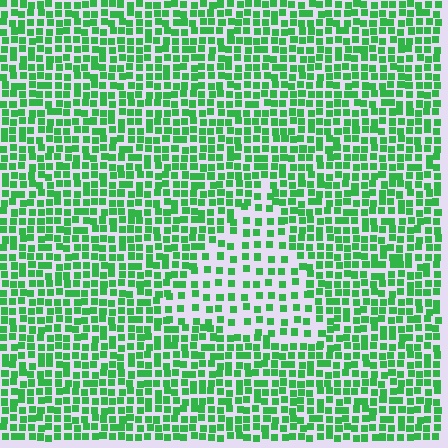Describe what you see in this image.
The image contains small green elements arranged at two different densities. A triangle-shaped region is visible where the elements are less densely packed than the surrounding area.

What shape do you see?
I see a triangle.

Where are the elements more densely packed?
The elements are more densely packed outside the triangle boundary.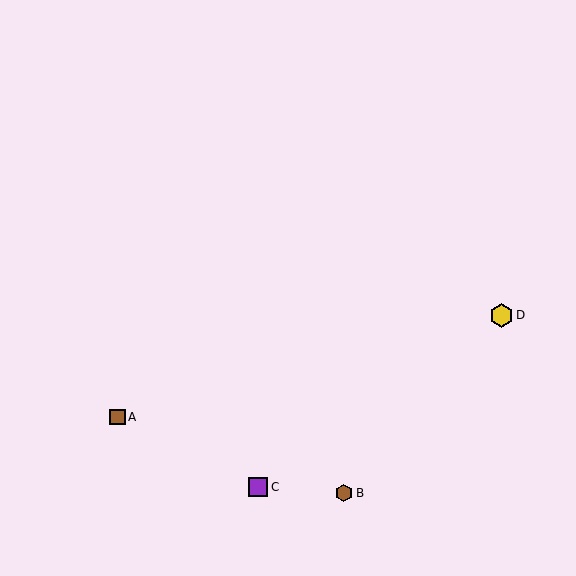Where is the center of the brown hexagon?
The center of the brown hexagon is at (344, 493).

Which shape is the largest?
The yellow hexagon (labeled D) is the largest.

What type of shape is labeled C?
Shape C is a purple square.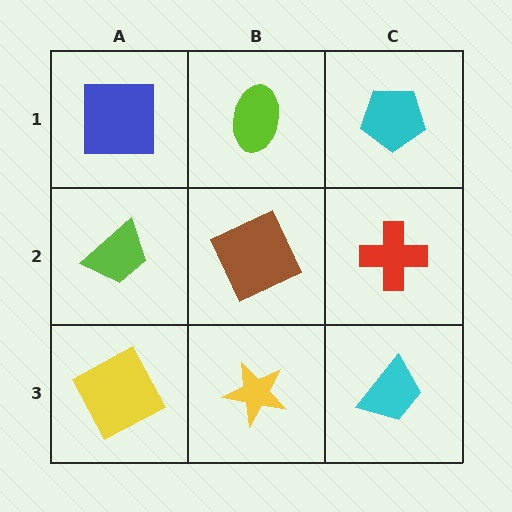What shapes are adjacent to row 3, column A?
A lime trapezoid (row 2, column A), a yellow star (row 3, column B).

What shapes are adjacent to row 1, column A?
A lime trapezoid (row 2, column A), a lime ellipse (row 1, column B).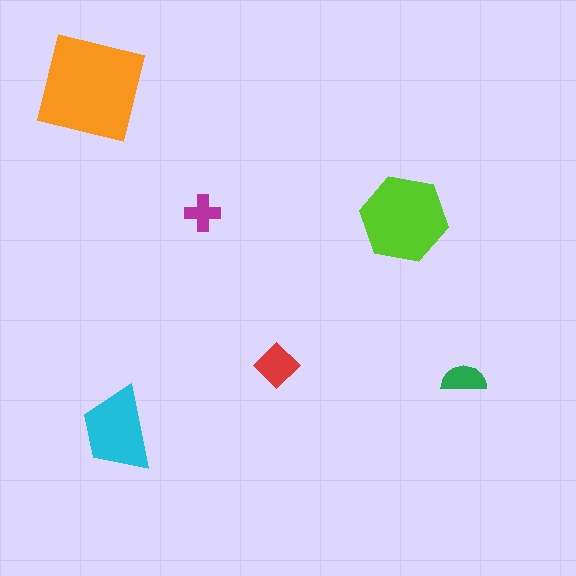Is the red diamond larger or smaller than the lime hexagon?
Smaller.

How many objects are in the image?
There are 6 objects in the image.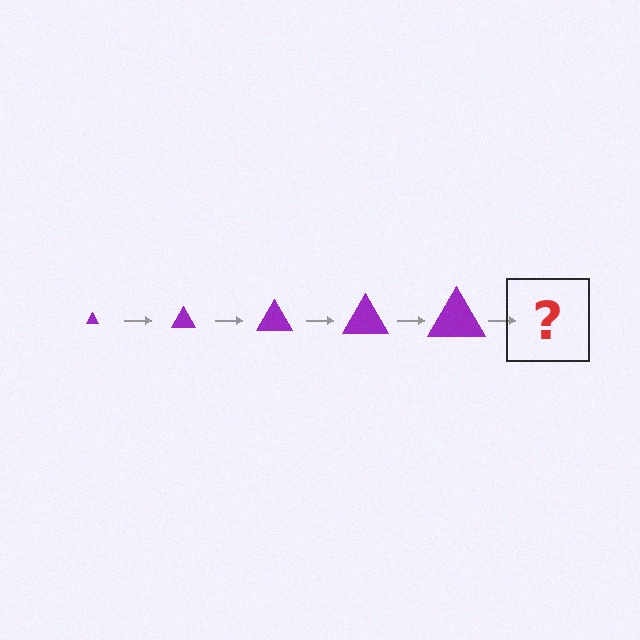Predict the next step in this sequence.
The next step is a purple triangle, larger than the previous one.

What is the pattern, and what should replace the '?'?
The pattern is that the triangle gets progressively larger each step. The '?' should be a purple triangle, larger than the previous one.